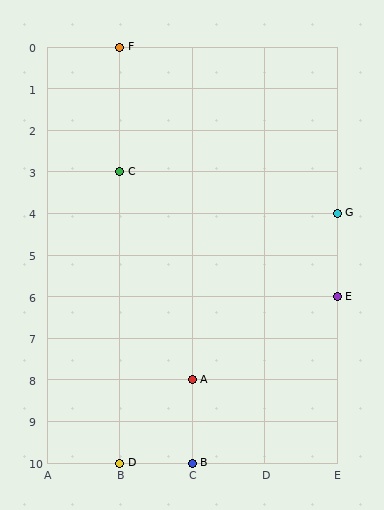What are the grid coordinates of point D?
Point D is at grid coordinates (B, 10).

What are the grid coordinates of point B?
Point B is at grid coordinates (C, 10).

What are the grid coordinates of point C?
Point C is at grid coordinates (B, 3).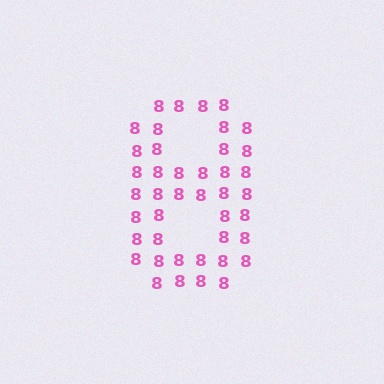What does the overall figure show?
The overall figure shows the digit 8.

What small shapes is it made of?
It is made of small digit 8's.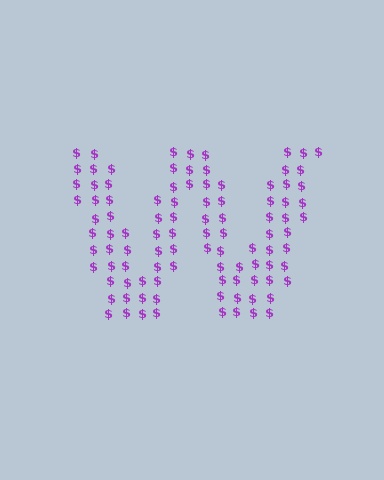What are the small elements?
The small elements are dollar signs.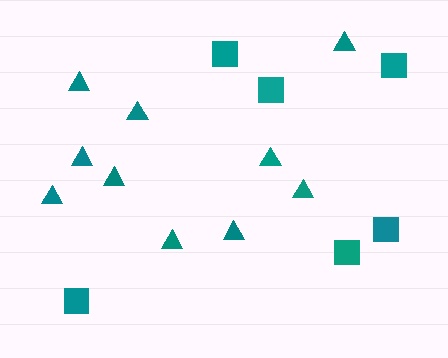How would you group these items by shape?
There are 2 groups: one group of triangles (10) and one group of squares (6).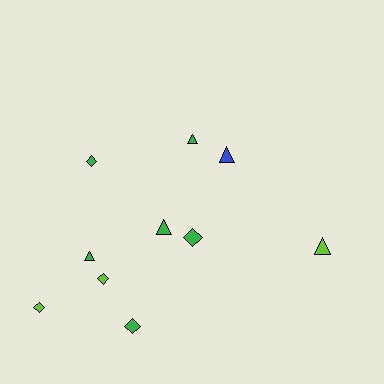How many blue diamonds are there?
There are no blue diamonds.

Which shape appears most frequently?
Diamond, with 5 objects.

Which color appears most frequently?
Green, with 6 objects.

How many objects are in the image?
There are 10 objects.